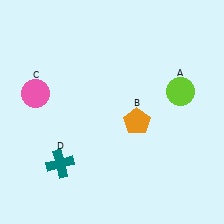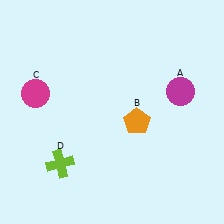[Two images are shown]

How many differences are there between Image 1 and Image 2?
There are 3 differences between the two images.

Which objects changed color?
A changed from lime to magenta. C changed from pink to magenta. D changed from teal to lime.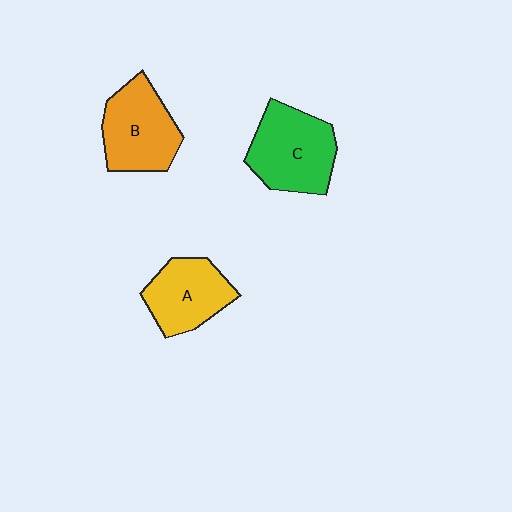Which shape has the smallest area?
Shape A (yellow).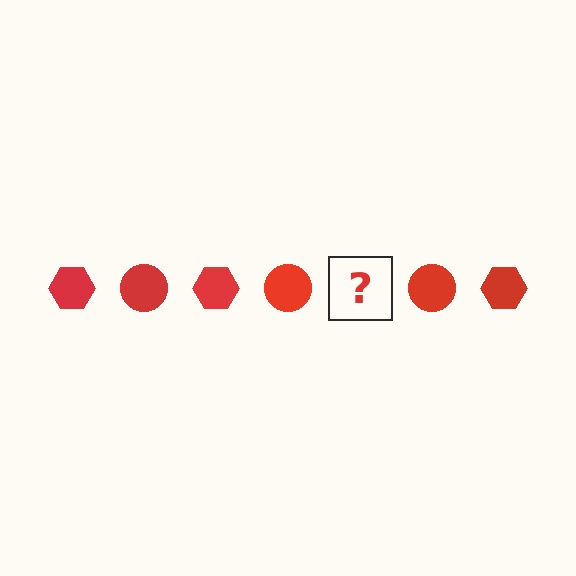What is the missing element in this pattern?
The missing element is a red hexagon.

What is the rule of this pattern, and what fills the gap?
The rule is that the pattern cycles through hexagon, circle shapes in red. The gap should be filled with a red hexagon.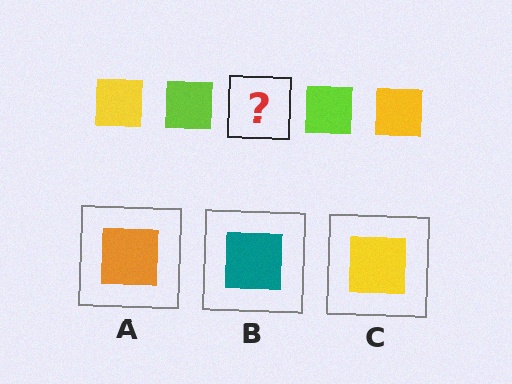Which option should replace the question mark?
Option C.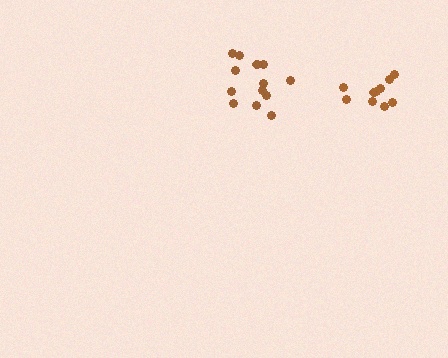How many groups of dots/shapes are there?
There are 2 groups.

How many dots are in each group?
Group 1: 10 dots, Group 2: 13 dots (23 total).